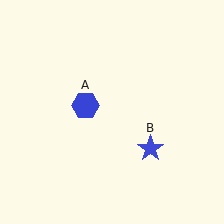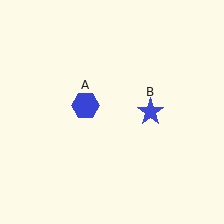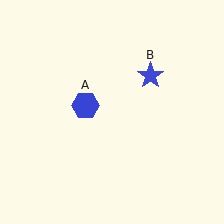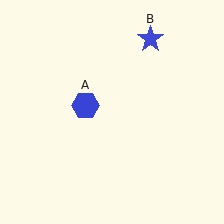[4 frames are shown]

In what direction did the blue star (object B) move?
The blue star (object B) moved up.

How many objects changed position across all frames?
1 object changed position: blue star (object B).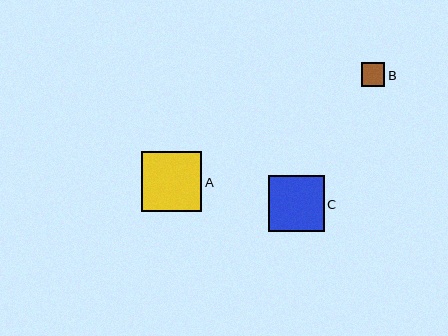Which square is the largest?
Square A is the largest with a size of approximately 60 pixels.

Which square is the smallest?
Square B is the smallest with a size of approximately 24 pixels.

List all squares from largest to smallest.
From largest to smallest: A, C, B.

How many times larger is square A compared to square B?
Square A is approximately 2.5 times the size of square B.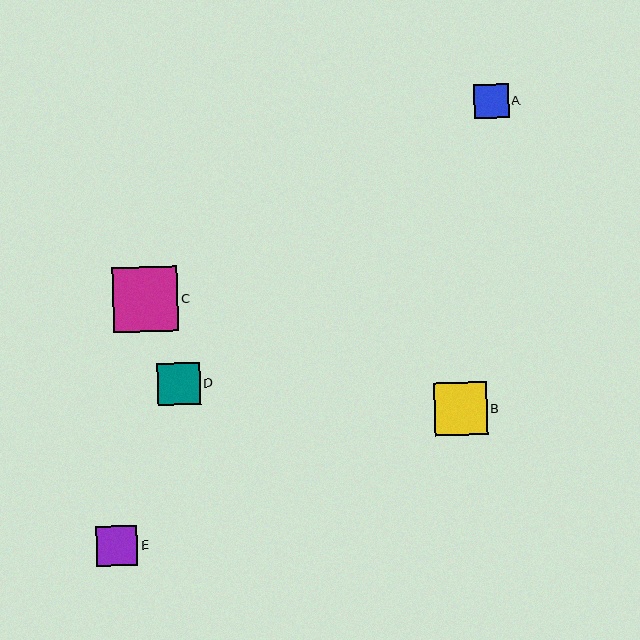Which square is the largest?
Square C is the largest with a size of approximately 65 pixels.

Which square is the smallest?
Square A is the smallest with a size of approximately 35 pixels.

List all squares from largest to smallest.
From largest to smallest: C, B, D, E, A.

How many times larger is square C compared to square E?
Square C is approximately 1.6 times the size of square E.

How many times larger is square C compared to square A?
Square C is approximately 1.9 times the size of square A.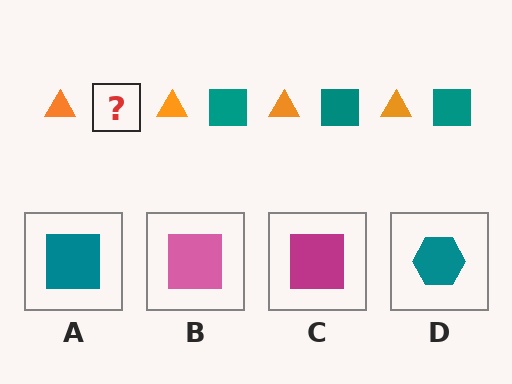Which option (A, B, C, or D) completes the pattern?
A.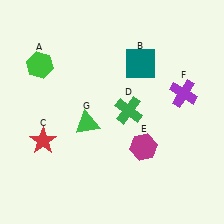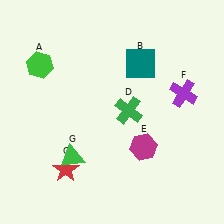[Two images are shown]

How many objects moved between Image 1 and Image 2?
2 objects moved between the two images.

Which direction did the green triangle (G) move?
The green triangle (G) moved down.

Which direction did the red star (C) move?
The red star (C) moved down.